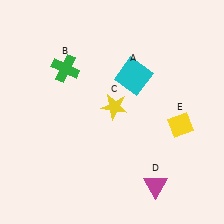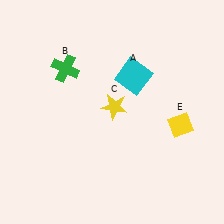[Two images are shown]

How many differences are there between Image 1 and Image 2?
There is 1 difference between the two images.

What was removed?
The magenta triangle (D) was removed in Image 2.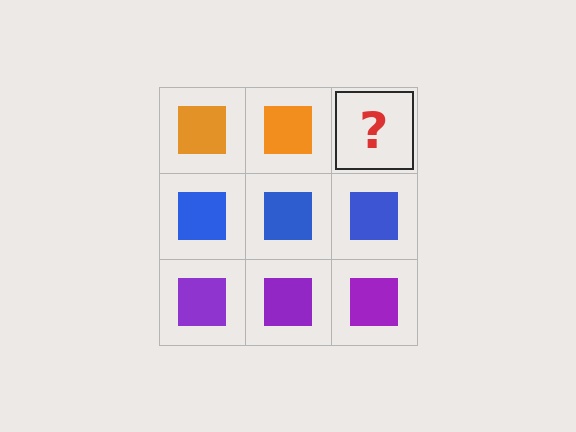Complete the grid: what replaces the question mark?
The question mark should be replaced with an orange square.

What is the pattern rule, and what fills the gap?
The rule is that each row has a consistent color. The gap should be filled with an orange square.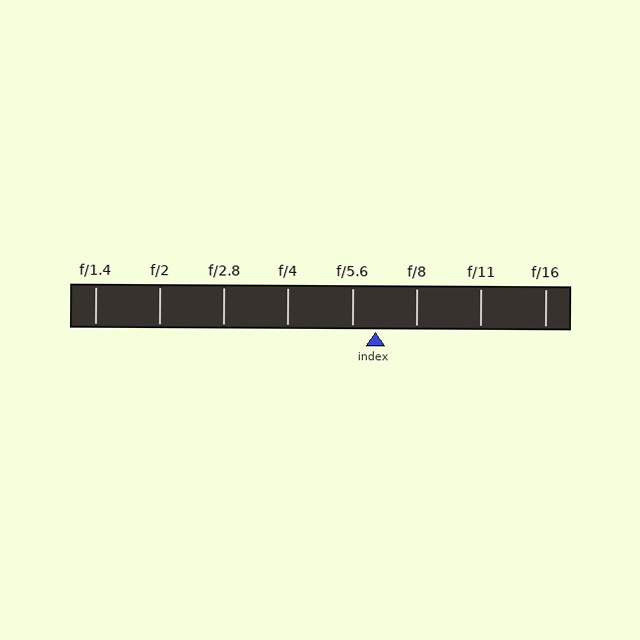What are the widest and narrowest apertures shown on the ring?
The widest aperture shown is f/1.4 and the narrowest is f/16.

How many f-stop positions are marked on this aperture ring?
There are 8 f-stop positions marked.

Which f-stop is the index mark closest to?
The index mark is closest to f/5.6.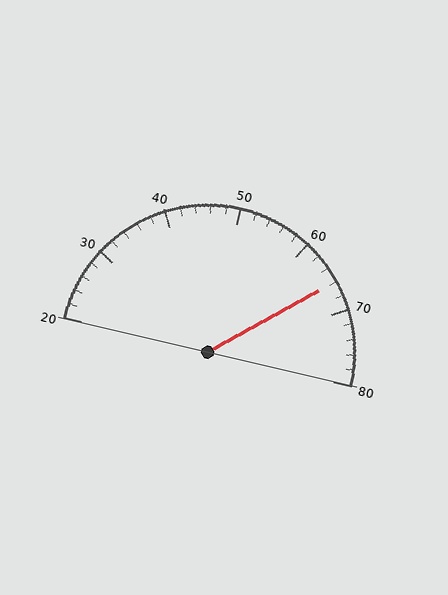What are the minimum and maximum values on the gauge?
The gauge ranges from 20 to 80.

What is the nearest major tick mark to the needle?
The nearest major tick mark is 70.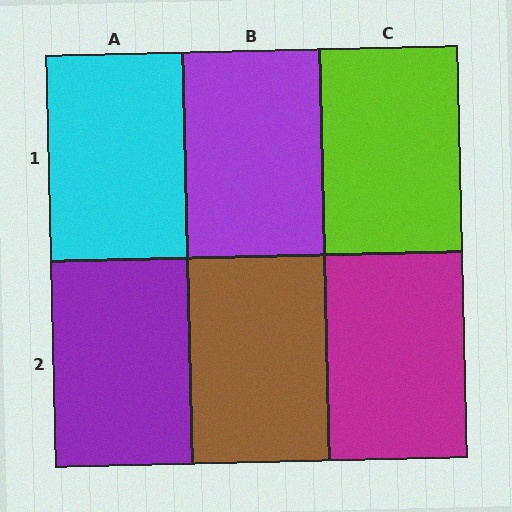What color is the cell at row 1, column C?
Lime.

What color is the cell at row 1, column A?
Cyan.